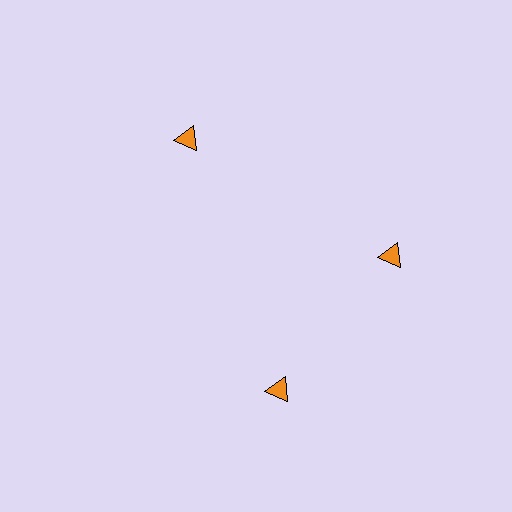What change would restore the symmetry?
The symmetry would be restored by rotating it back into even spacing with its neighbors so that all 3 triangles sit at equal angles and equal distance from the center.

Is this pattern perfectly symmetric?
No. The 3 orange triangles are arranged in a ring, but one element near the 7 o'clock position is rotated out of alignment along the ring, breaking the 3-fold rotational symmetry.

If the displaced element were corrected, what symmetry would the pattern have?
It would have 3-fold rotational symmetry — the pattern would map onto itself every 120 degrees.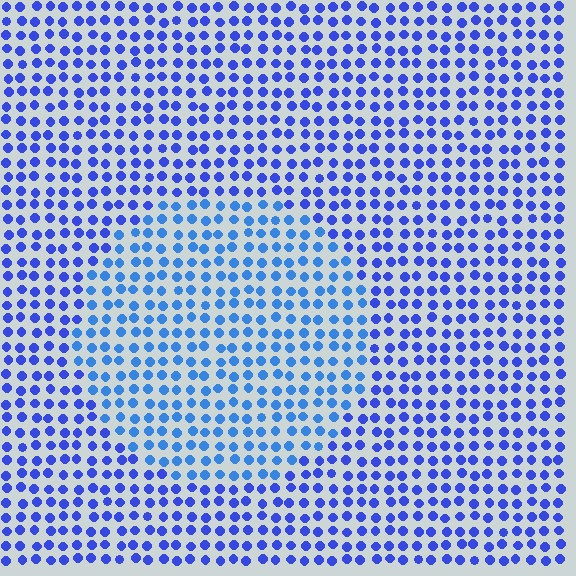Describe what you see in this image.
The image is filled with small blue elements in a uniform arrangement. A circle-shaped region is visible where the elements are tinted to a slightly different hue, forming a subtle color boundary.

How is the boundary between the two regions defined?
The boundary is defined purely by a slight shift in hue (about 22 degrees). Spacing, size, and orientation are identical on both sides.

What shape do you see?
I see a circle.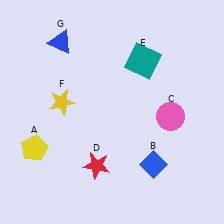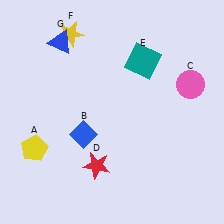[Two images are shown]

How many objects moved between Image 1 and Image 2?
3 objects moved between the two images.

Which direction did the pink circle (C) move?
The pink circle (C) moved up.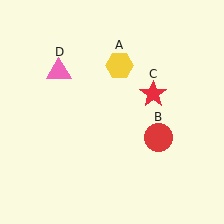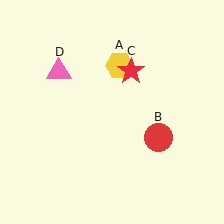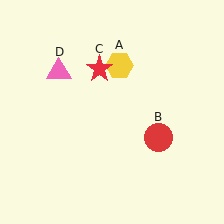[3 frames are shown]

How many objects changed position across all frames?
1 object changed position: red star (object C).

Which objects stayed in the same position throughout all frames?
Yellow hexagon (object A) and red circle (object B) and pink triangle (object D) remained stationary.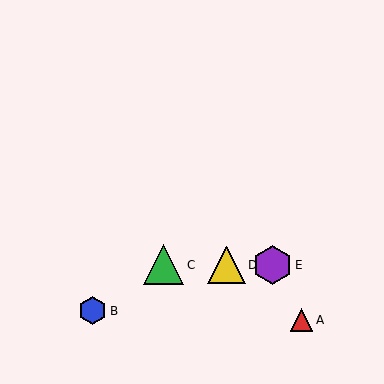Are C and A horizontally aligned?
No, C is at y≈265 and A is at y≈320.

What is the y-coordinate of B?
Object B is at y≈311.